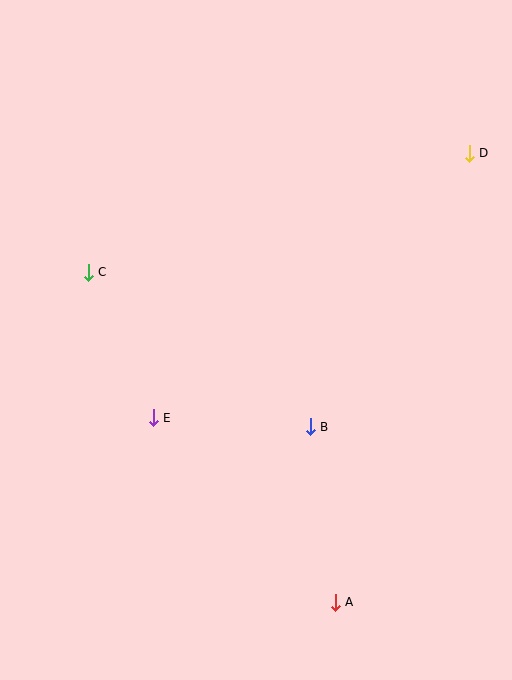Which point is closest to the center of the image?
Point B at (310, 427) is closest to the center.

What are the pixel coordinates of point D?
Point D is at (469, 153).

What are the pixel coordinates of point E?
Point E is at (153, 418).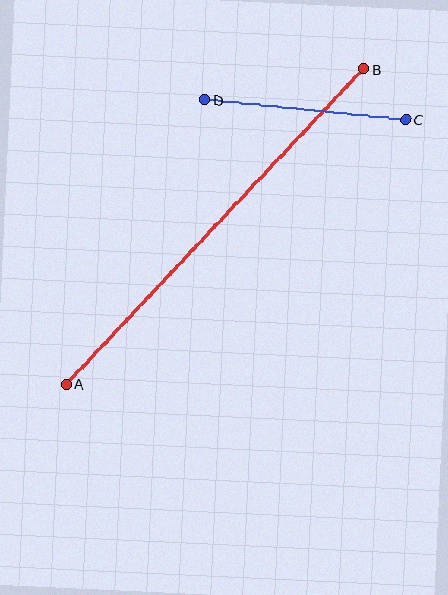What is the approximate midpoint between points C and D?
The midpoint is at approximately (305, 110) pixels.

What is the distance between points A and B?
The distance is approximately 433 pixels.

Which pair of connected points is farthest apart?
Points A and B are farthest apart.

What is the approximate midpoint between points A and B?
The midpoint is at approximately (215, 226) pixels.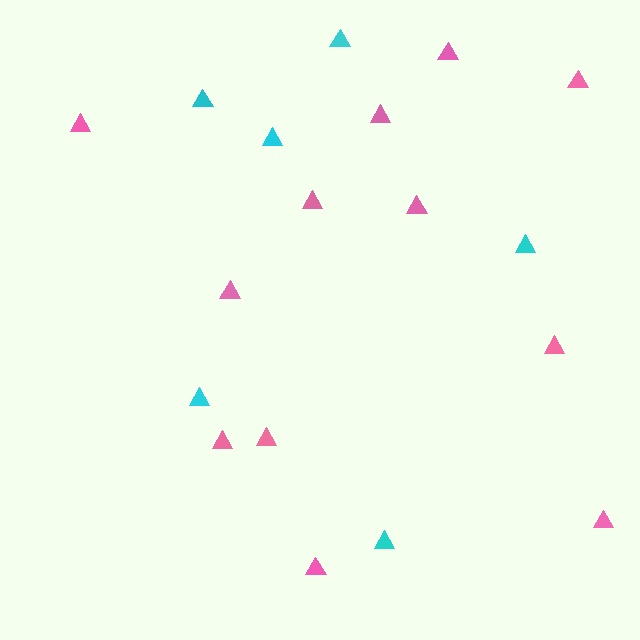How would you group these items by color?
There are 2 groups: one group of pink triangles (12) and one group of cyan triangles (6).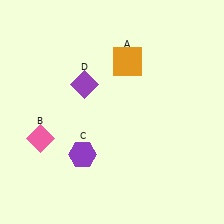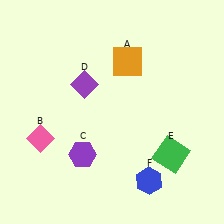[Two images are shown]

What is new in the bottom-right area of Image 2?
A green square (E) was added in the bottom-right area of Image 2.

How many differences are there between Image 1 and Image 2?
There are 2 differences between the two images.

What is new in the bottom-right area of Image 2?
A blue hexagon (F) was added in the bottom-right area of Image 2.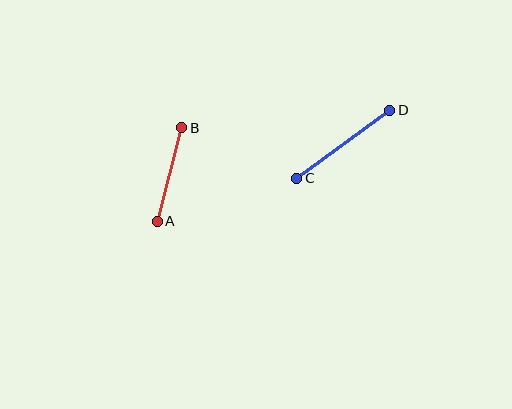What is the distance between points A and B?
The distance is approximately 96 pixels.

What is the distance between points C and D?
The distance is approximately 115 pixels.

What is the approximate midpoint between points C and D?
The midpoint is at approximately (343, 144) pixels.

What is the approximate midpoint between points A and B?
The midpoint is at approximately (169, 174) pixels.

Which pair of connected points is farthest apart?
Points C and D are farthest apart.